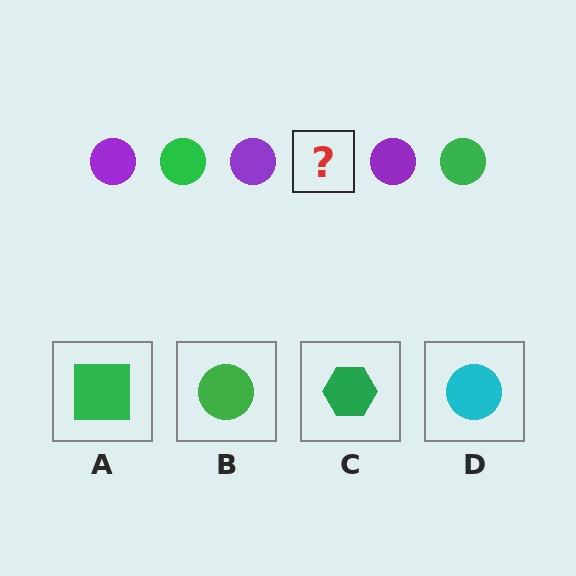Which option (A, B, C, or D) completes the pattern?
B.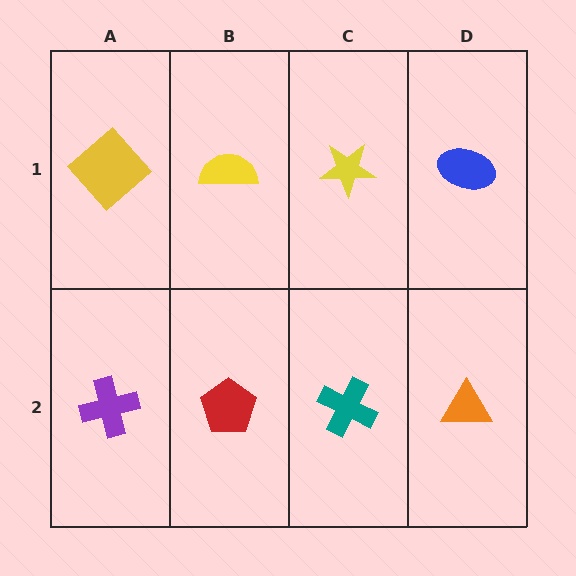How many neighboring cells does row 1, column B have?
3.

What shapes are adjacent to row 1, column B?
A red pentagon (row 2, column B), a yellow diamond (row 1, column A), a yellow star (row 1, column C).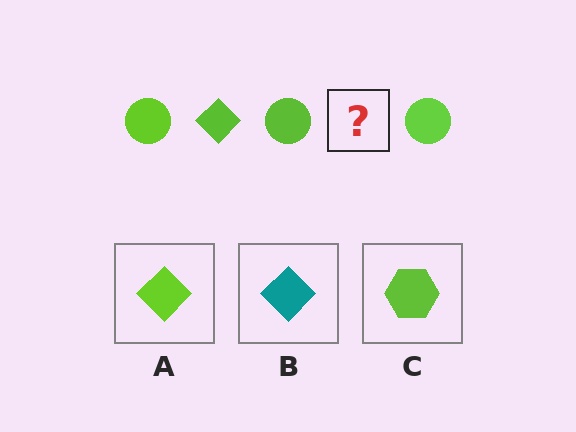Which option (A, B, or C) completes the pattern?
A.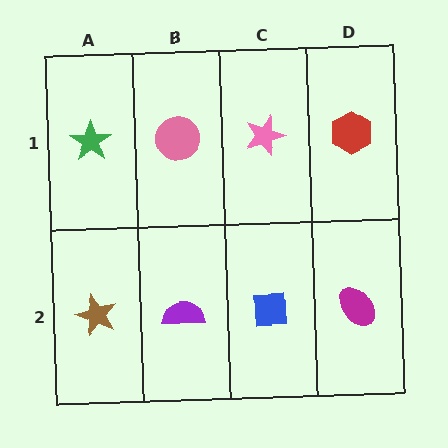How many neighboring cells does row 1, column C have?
3.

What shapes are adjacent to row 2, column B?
A pink circle (row 1, column B), a brown star (row 2, column A), a blue square (row 2, column C).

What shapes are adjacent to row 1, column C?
A blue square (row 2, column C), a pink circle (row 1, column B), a red hexagon (row 1, column D).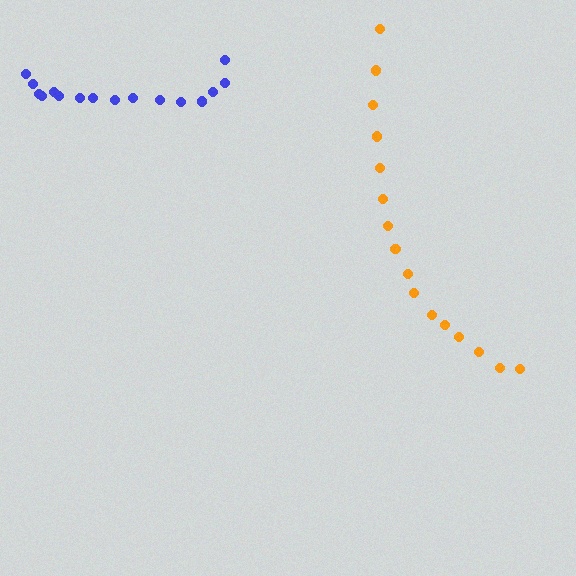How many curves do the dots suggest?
There are 2 distinct paths.